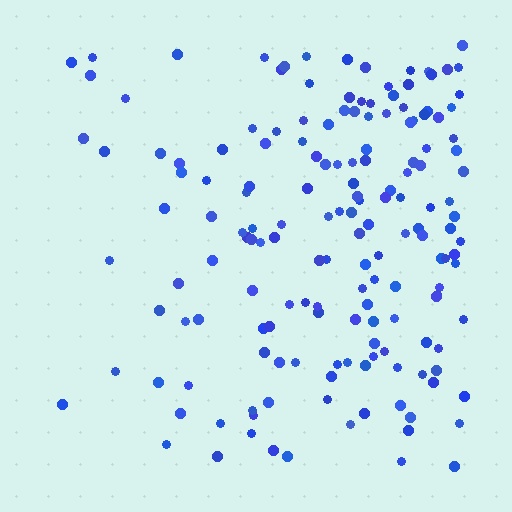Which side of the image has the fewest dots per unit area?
The left.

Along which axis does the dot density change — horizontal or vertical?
Horizontal.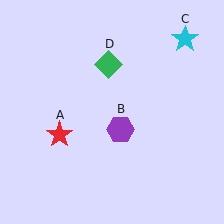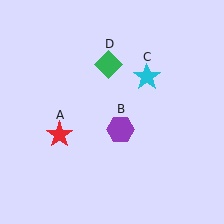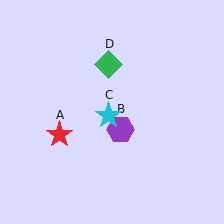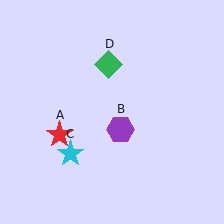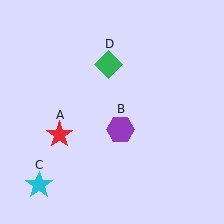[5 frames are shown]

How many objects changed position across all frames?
1 object changed position: cyan star (object C).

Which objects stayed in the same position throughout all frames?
Red star (object A) and purple hexagon (object B) and green diamond (object D) remained stationary.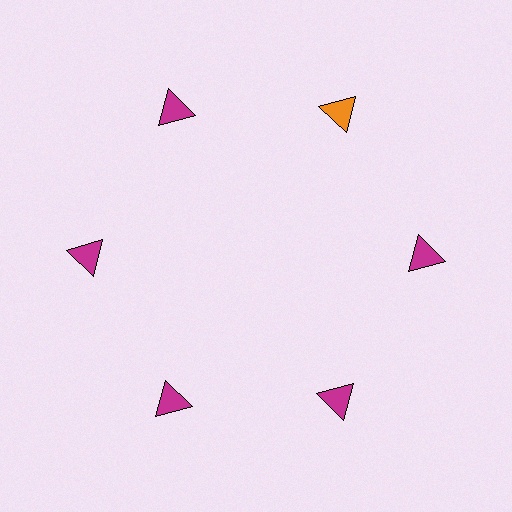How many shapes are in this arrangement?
There are 6 shapes arranged in a ring pattern.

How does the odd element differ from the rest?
It has a different color: orange instead of magenta.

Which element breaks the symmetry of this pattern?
The orange triangle at roughly the 1 o'clock position breaks the symmetry. All other shapes are magenta triangles.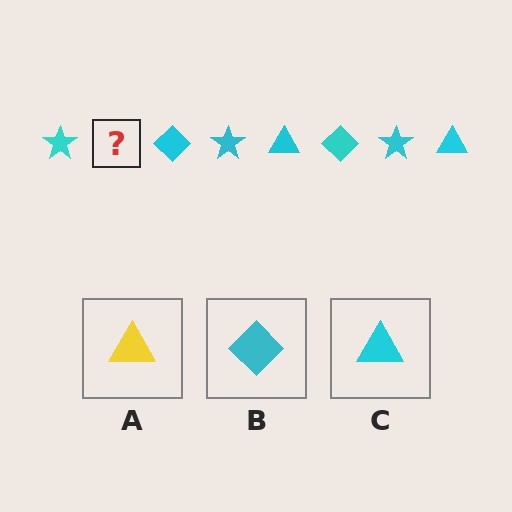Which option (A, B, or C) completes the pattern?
C.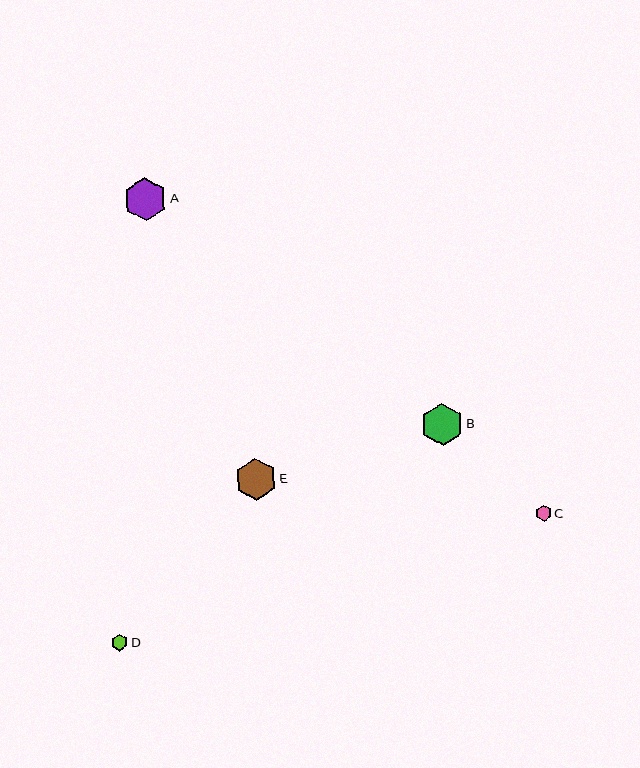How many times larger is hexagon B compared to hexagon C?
Hexagon B is approximately 2.7 times the size of hexagon C.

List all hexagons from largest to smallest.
From largest to smallest: A, B, E, D, C.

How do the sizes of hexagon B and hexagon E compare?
Hexagon B and hexagon E are approximately the same size.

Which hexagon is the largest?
Hexagon A is the largest with a size of approximately 43 pixels.